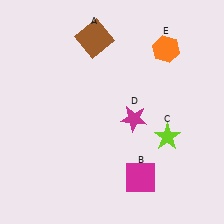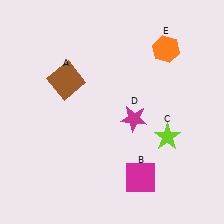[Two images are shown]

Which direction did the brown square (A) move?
The brown square (A) moved down.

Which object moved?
The brown square (A) moved down.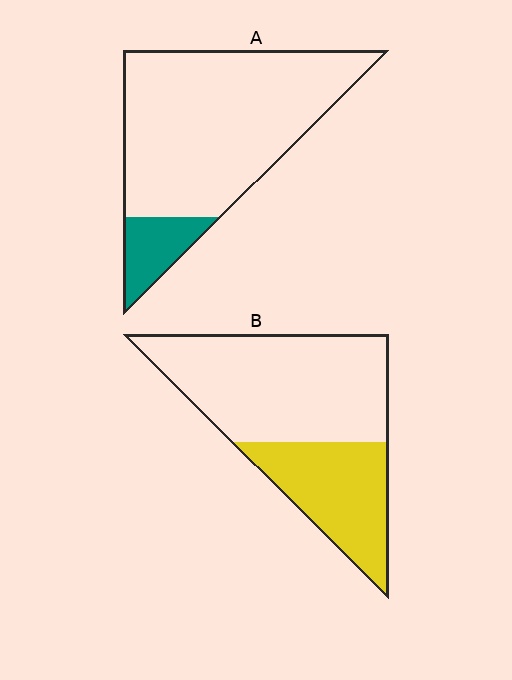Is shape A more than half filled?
No.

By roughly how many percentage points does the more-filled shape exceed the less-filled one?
By roughly 20 percentage points (B over A).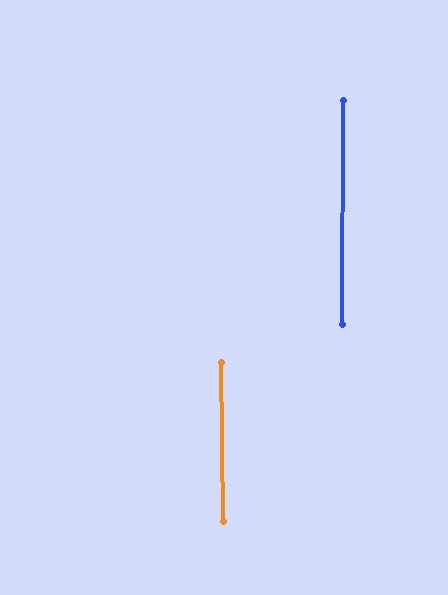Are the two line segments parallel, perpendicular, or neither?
Parallel — their directions differ by only 1.2°.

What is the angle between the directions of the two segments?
Approximately 1 degree.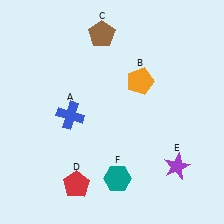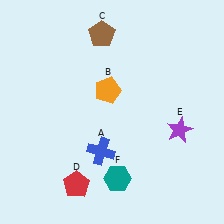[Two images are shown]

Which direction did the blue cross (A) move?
The blue cross (A) moved down.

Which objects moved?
The objects that moved are: the blue cross (A), the orange pentagon (B), the purple star (E).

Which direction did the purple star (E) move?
The purple star (E) moved up.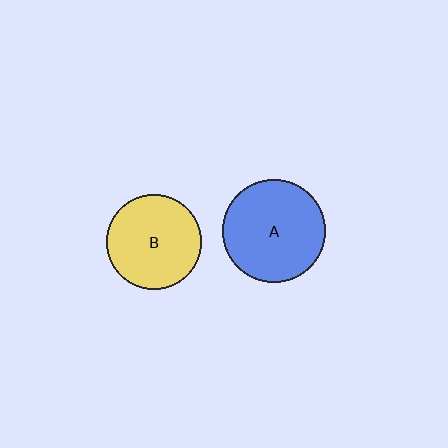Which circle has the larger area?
Circle A (blue).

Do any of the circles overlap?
No, none of the circles overlap.